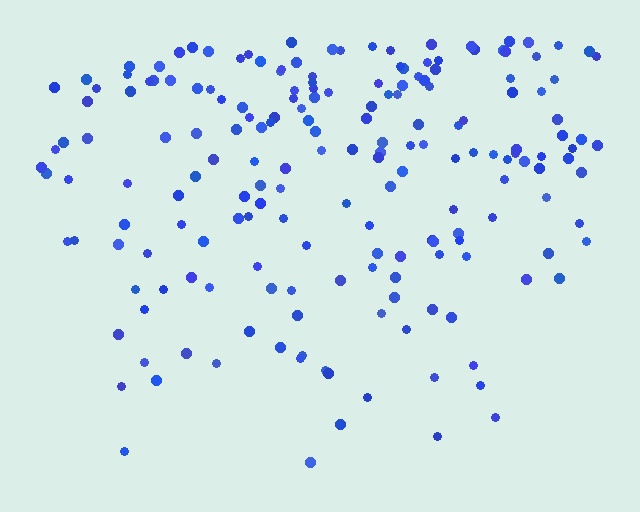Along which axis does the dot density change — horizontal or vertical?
Vertical.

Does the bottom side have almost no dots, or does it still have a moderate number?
Still a moderate number, just noticeably fewer than the top.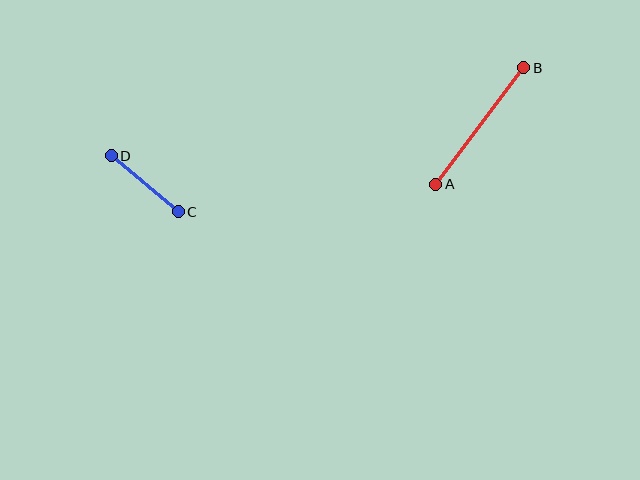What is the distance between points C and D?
The distance is approximately 88 pixels.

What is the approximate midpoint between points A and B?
The midpoint is at approximately (480, 126) pixels.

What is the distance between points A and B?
The distance is approximately 146 pixels.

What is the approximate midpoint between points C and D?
The midpoint is at approximately (145, 184) pixels.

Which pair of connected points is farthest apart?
Points A and B are farthest apart.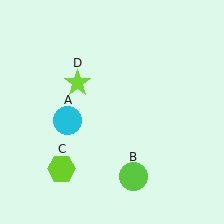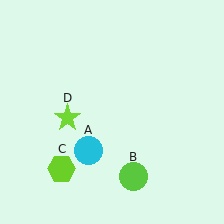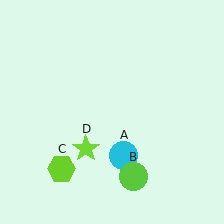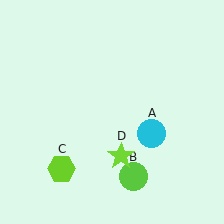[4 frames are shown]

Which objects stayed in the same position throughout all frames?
Lime circle (object B) and lime hexagon (object C) remained stationary.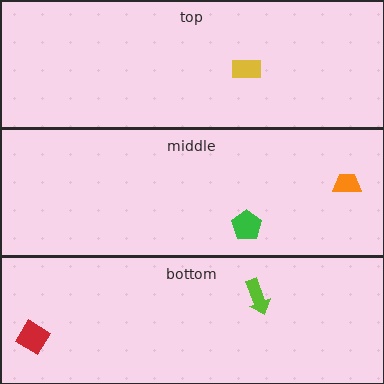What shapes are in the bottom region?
The red diamond, the lime arrow.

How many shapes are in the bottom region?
2.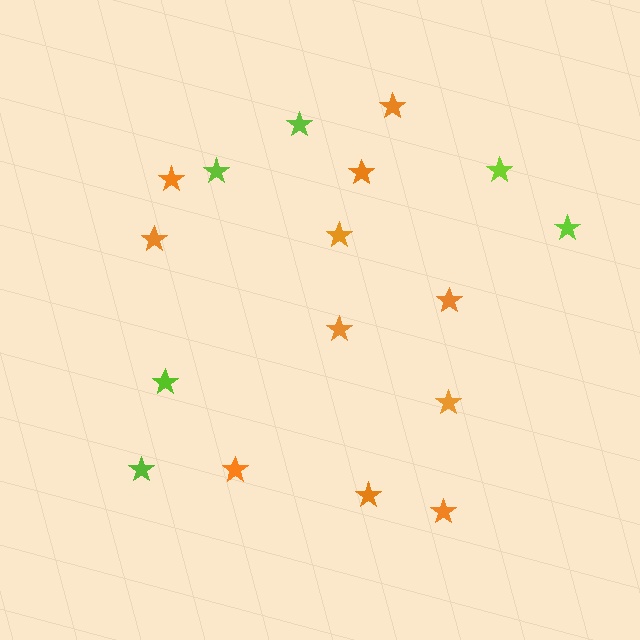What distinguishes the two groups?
There are 2 groups: one group of orange stars (11) and one group of lime stars (6).